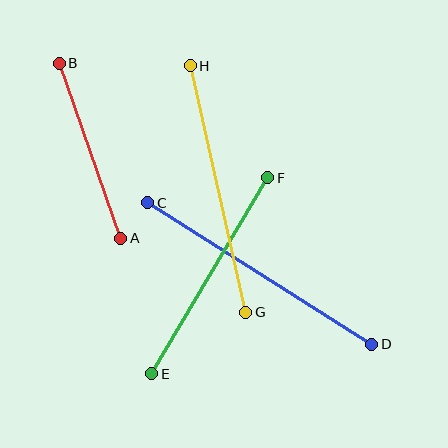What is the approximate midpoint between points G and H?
The midpoint is at approximately (218, 189) pixels.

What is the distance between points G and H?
The distance is approximately 252 pixels.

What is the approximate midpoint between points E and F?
The midpoint is at approximately (210, 276) pixels.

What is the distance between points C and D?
The distance is approximately 265 pixels.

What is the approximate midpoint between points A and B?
The midpoint is at approximately (90, 151) pixels.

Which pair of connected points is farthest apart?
Points C and D are farthest apart.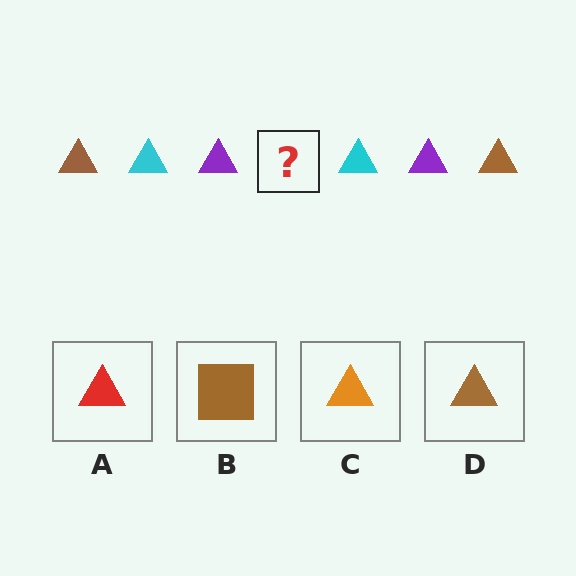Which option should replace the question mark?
Option D.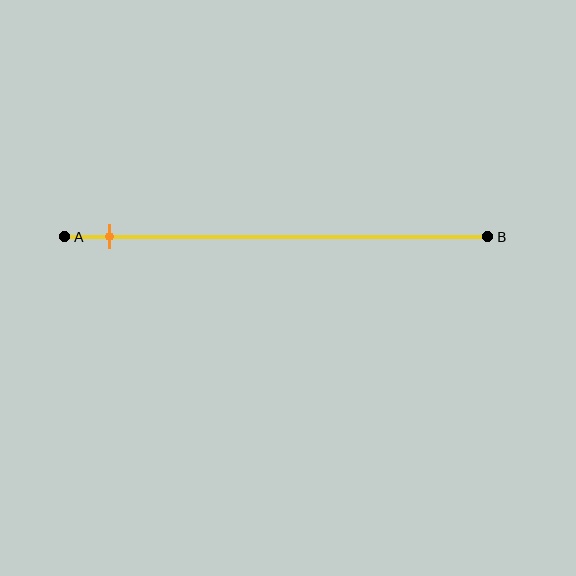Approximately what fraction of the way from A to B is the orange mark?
The orange mark is approximately 10% of the way from A to B.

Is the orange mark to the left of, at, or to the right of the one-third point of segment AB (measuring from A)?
The orange mark is to the left of the one-third point of segment AB.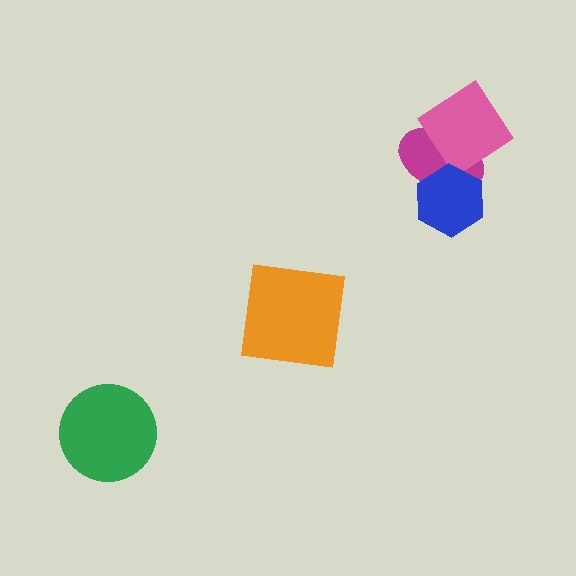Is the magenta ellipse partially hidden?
Yes, it is partially covered by another shape.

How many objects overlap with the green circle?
0 objects overlap with the green circle.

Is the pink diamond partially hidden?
Yes, it is partially covered by another shape.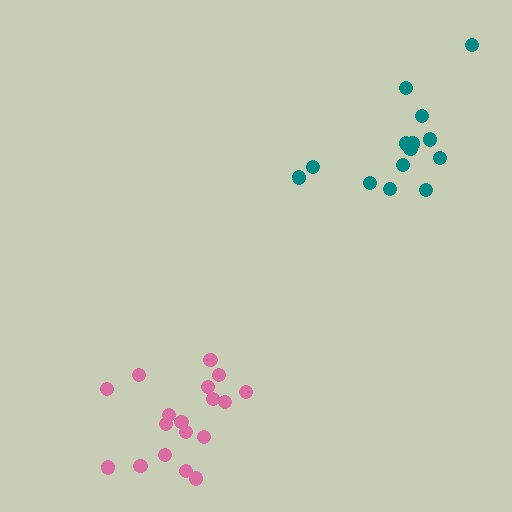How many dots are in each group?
Group 1: 14 dots, Group 2: 18 dots (32 total).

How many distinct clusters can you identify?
There are 2 distinct clusters.